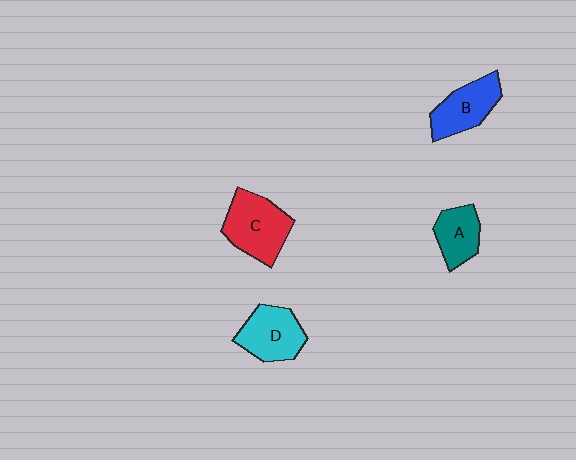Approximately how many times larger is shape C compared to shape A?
Approximately 1.5 times.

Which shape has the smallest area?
Shape A (teal).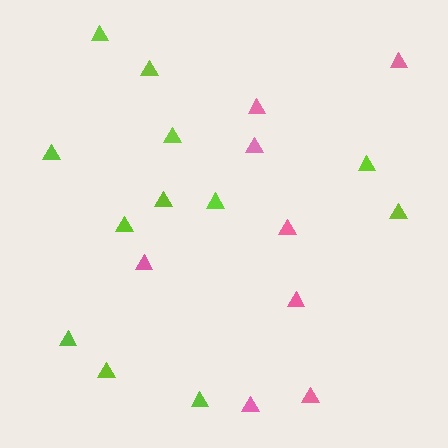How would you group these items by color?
There are 2 groups: one group of lime triangles (12) and one group of pink triangles (8).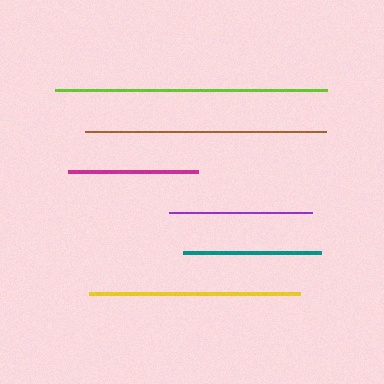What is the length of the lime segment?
The lime segment is approximately 272 pixels long.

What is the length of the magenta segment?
The magenta segment is approximately 129 pixels long.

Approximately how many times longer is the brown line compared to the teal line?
The brown line is approximately 1.7 times the length of the teal line.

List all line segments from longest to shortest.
From longest to shortest: lime, brown, yellow, purple, teal, magenta.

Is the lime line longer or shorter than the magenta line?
The lime line is longer than the magenta line.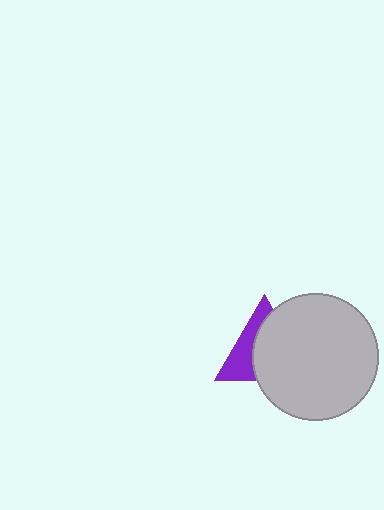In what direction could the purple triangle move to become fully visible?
The purple triangle could move left. That would shift it out from behind the light gray circle entirely.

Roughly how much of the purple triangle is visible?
A small part of it is visible (roughly 39%).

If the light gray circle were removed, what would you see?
You would see the complete purple triangle.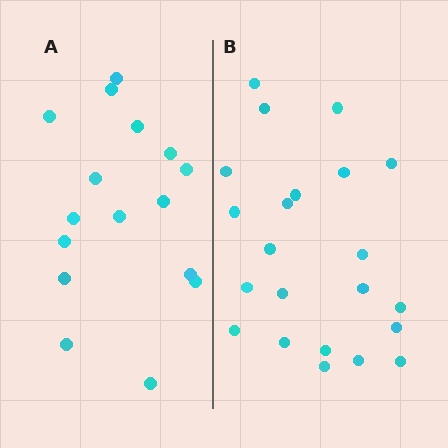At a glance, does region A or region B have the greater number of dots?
Region B (the right region) has more dots.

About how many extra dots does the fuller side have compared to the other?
Region B has about 6 more dots than region A.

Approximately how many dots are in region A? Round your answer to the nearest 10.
About 20 dots. (The exact count is 16, which rounds to 20.)